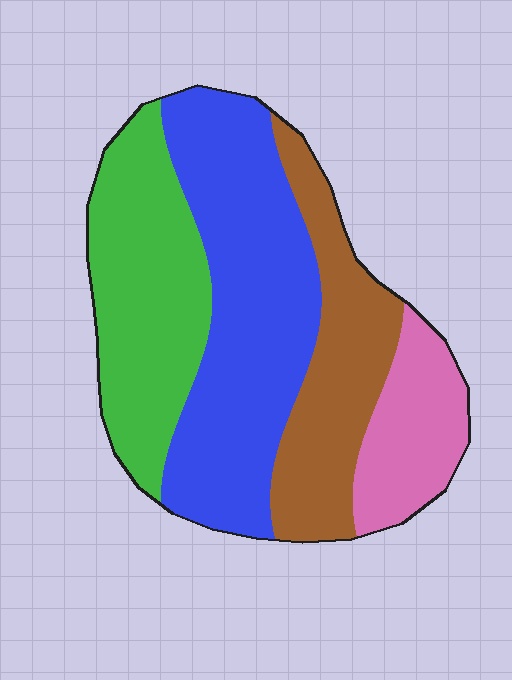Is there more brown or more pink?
Brown.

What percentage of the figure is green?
Green takes up about one quarter (1/4) of the figure.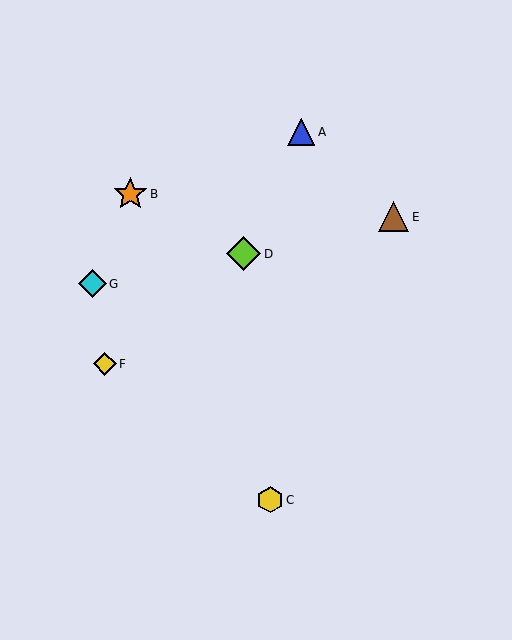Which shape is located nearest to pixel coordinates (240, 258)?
The lime diamond (labeled D) at (244, 254) is nearest to that location.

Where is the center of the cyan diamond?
The center of the cyan diamond is at (92, 284).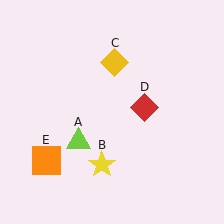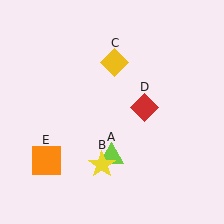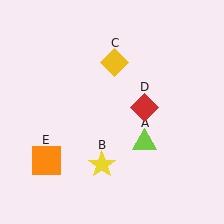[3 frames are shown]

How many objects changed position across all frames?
1 object changed position: lime triangle (object A).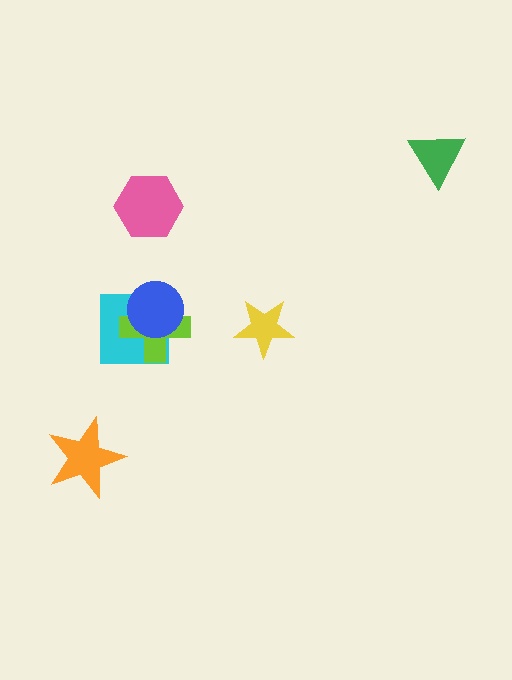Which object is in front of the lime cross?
The blue circle is in front of the lime cross.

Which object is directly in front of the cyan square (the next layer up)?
The lime cross is directly in front of the cyan square.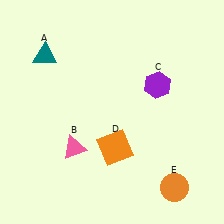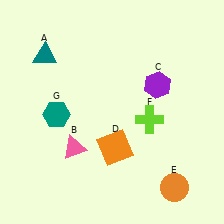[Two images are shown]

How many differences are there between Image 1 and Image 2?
There are 2 differences between the two images.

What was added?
A lime cross (F), a teal hexagon (G) were added in Image 2.